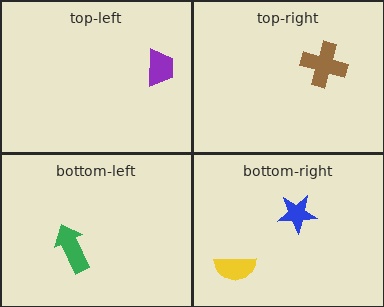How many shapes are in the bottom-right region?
2.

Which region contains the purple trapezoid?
The top-left region.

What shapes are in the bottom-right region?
The blue star, the yellow semicircle.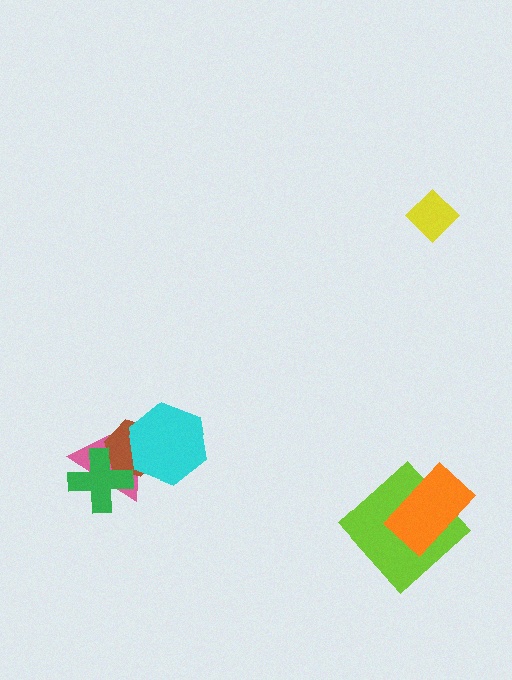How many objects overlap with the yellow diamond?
0 objects overlap with the yellow diamond.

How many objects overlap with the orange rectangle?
1 object overlaps with the orange rectangle.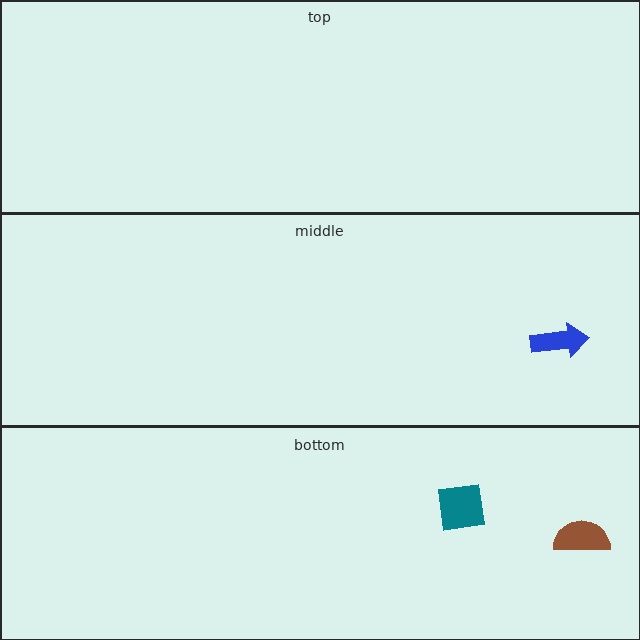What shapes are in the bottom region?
The teal square, the brown semicircle.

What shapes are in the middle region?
The blue arrow.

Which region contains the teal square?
The bottom region.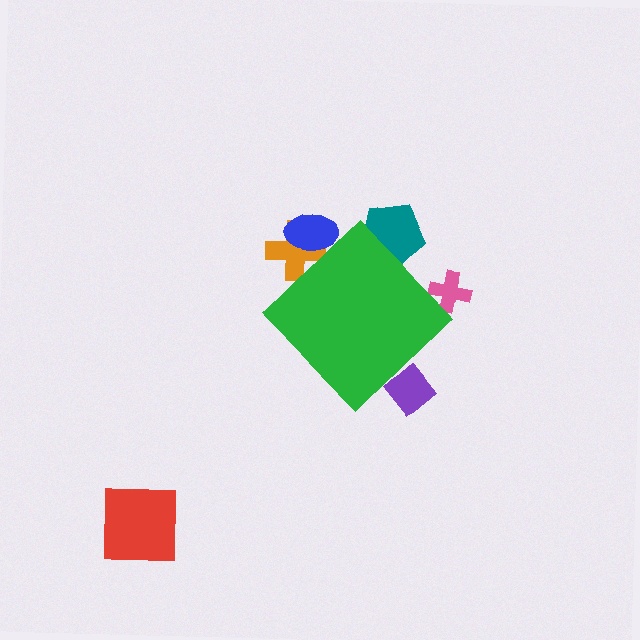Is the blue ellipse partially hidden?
Yes, the blue ellipse is partially hidden behind the green diamond.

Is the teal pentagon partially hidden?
Yes, the teal pentagon is partially hidden behind the green diamond.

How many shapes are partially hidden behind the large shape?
5 shapes are partially hidden.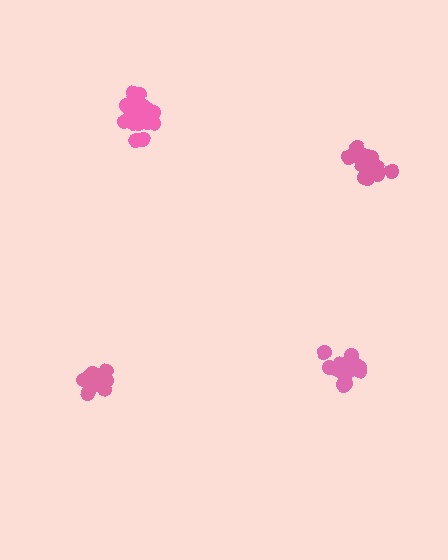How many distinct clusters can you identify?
There are 4 distinct clusters.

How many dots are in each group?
Group 1: 18 dots, Group 2: 14 dots, Group 3: 18 dots, Group 4: 14 dots (64 total).